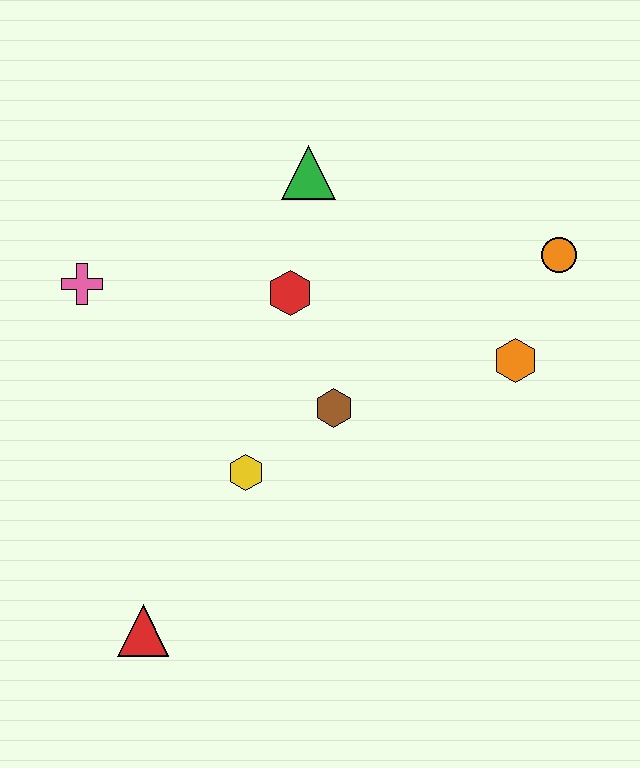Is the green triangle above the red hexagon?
Yes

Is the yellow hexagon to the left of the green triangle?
Yes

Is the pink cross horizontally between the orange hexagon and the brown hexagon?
No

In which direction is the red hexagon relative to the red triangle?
The red hexagon is above the red triangle.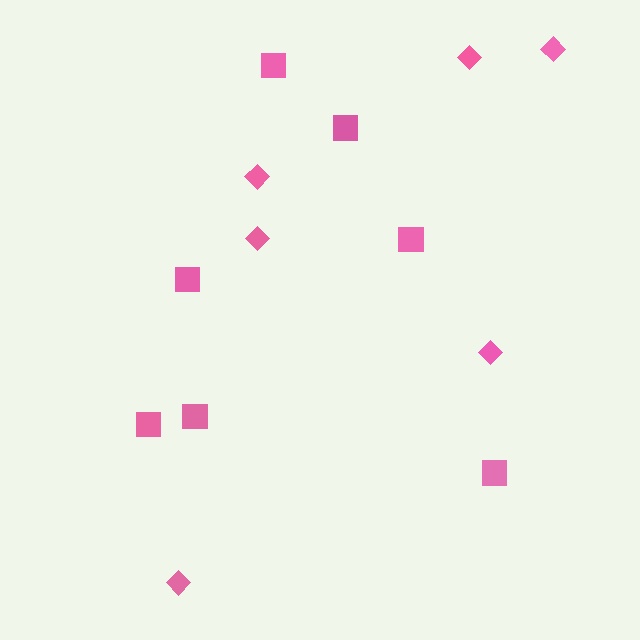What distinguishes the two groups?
There are 2 groups: one group of squares (7) and one group of diamonds (6).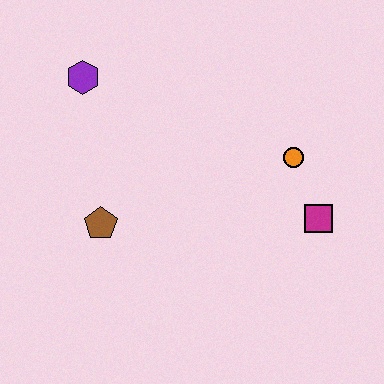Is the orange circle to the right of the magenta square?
No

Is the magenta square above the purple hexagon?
No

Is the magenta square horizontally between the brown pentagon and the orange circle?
No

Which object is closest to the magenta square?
The orange circle is closest to the magenta square.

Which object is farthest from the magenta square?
The purple hexagon is farthest from the magenta square.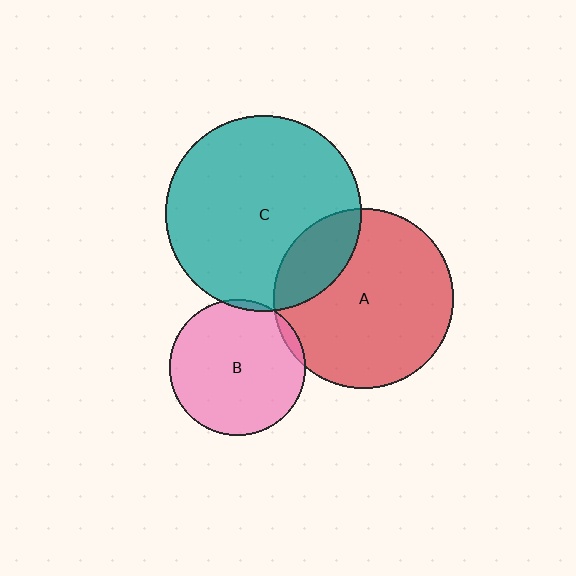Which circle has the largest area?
Circle C (teal).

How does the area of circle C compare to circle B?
Approximately 2.1 times.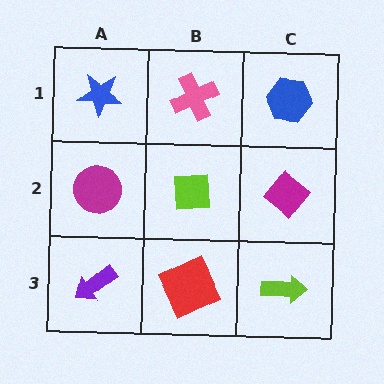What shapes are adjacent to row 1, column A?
A magenta circle (row 2, column A), a pink cross (row 1, column B).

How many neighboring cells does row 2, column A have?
3.